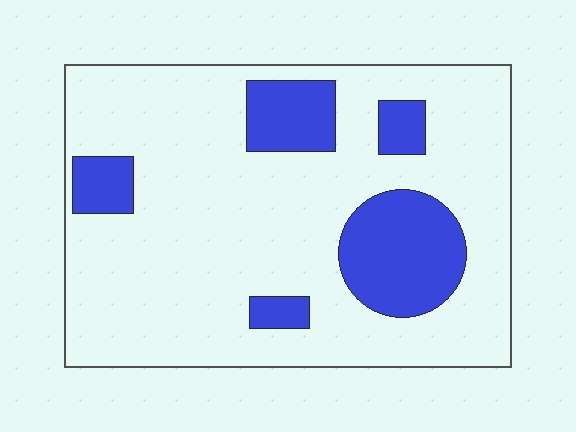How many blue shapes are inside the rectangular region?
5.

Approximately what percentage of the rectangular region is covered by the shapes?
Approximately 20%.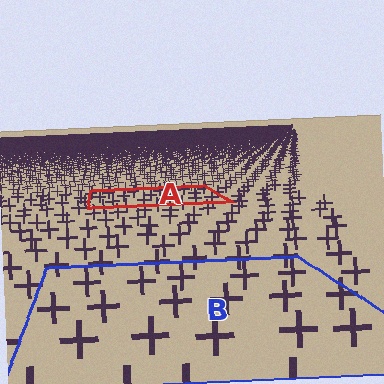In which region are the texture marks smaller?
The texture marks are smaller in region A, because it is farther away.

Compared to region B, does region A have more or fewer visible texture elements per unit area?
Region A has more texture elements per unit area — they are packed more densely because it is farther away.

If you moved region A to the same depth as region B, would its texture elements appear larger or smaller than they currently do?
They would appear larger. At a closer depth, the same texture elements are projected at a bigger on-screen size.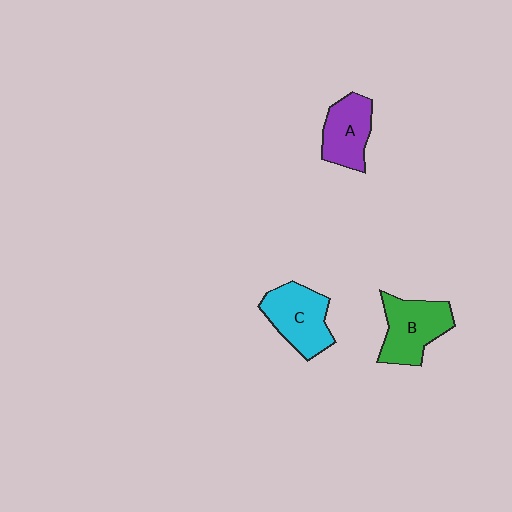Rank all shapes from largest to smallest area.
From largest to smallest: C (cyan), B (green), A (purple).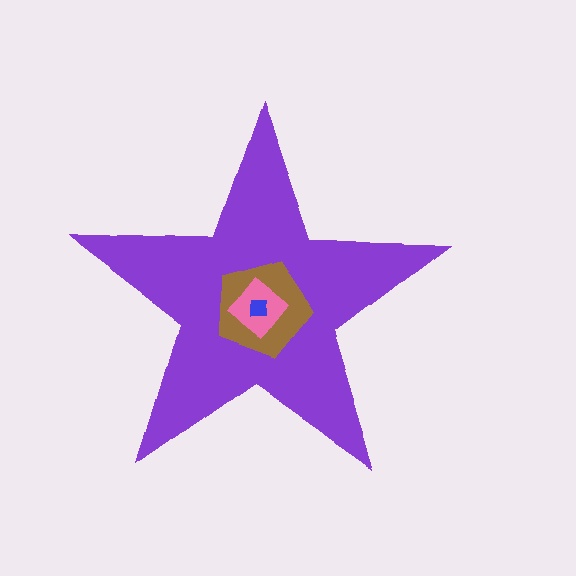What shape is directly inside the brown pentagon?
The pink diamond.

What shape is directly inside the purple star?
The brown pentagon.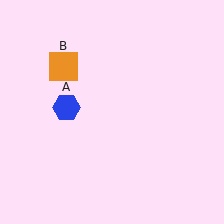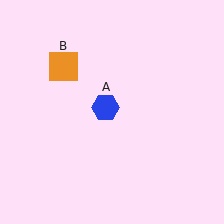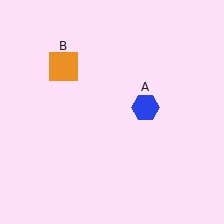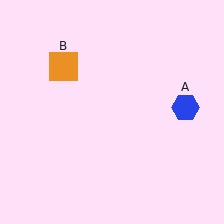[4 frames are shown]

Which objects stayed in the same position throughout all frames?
Orange square (object B) remained stationary.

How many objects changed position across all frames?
1 object changed position: blue hexagon (object A).